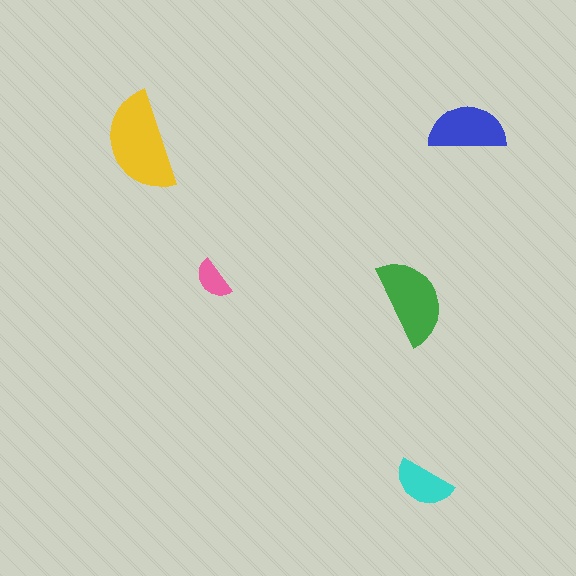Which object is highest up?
The blue semicircle is topmost.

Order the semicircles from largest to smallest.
the yellow one, the green one, the blue one, the cyan one, the pink one.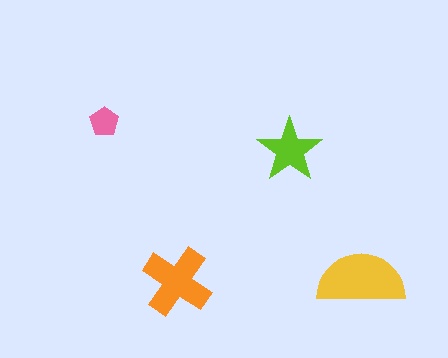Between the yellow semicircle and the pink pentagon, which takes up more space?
The yellow semicircle.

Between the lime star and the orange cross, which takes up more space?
The orange cross.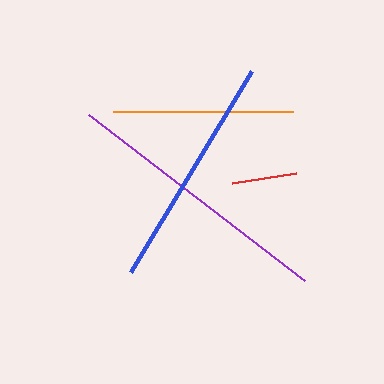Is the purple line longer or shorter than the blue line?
The purple line is longer than the blue line.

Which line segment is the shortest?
The red line is the shortest at approximately 66 pixels.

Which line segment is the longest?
The purple line is the longest at approximately 272 pixels.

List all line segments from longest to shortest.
From longest to shortest: purple, blue, orange, red.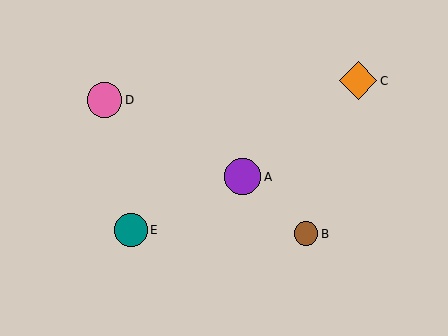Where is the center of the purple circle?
The center of the purple circle is at (242, 177).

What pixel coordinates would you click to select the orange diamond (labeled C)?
Click at (358, 81) to select the orange diamond C.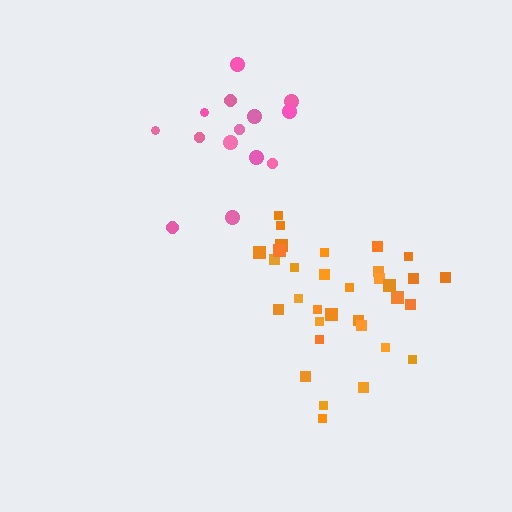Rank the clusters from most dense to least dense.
orange, pink.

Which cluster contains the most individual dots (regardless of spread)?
Orange (33).